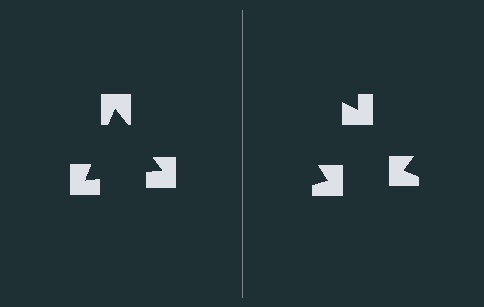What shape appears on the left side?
An illusory triangle.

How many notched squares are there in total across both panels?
6 — 3 on each side.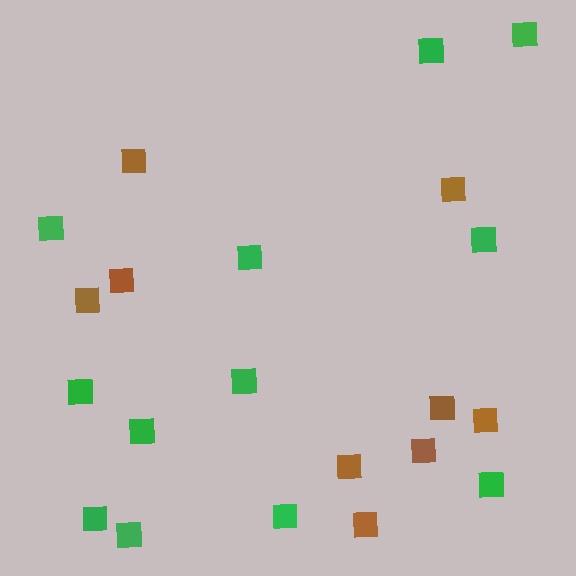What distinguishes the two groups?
There are 2 groups: one group of green squares (12) and one group of brown squares (9).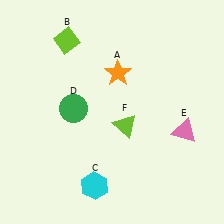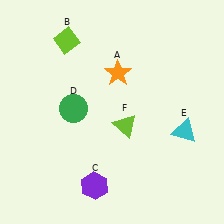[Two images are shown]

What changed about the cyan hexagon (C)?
In Image 1, C is cyan. In Image 2, it changed to purple.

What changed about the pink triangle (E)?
In Image 1, E is pink. In Image 2, it changed to cyan.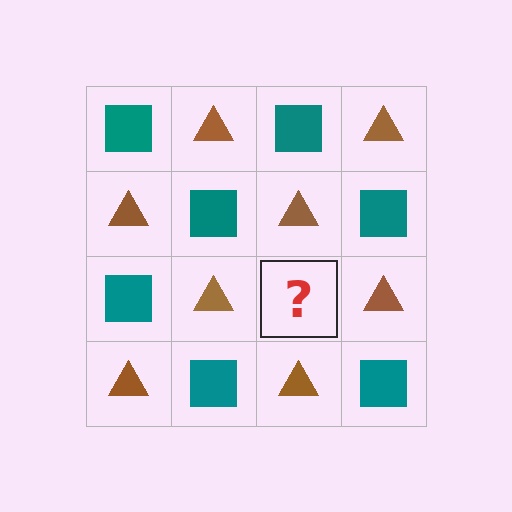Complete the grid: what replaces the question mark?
The question mark should be replaced with a teal square.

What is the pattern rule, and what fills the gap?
The rule is that it alternates teal square and brown triangle in a checkerboard pattern. The gap should be filled with a teal square.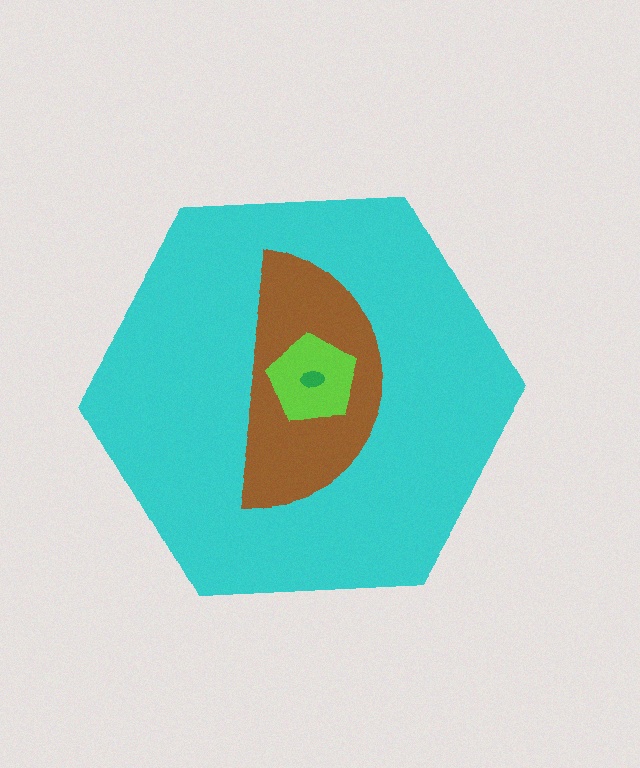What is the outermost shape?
The cyan hexagon.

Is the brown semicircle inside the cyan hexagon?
Yes.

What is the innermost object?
The green ellipse.